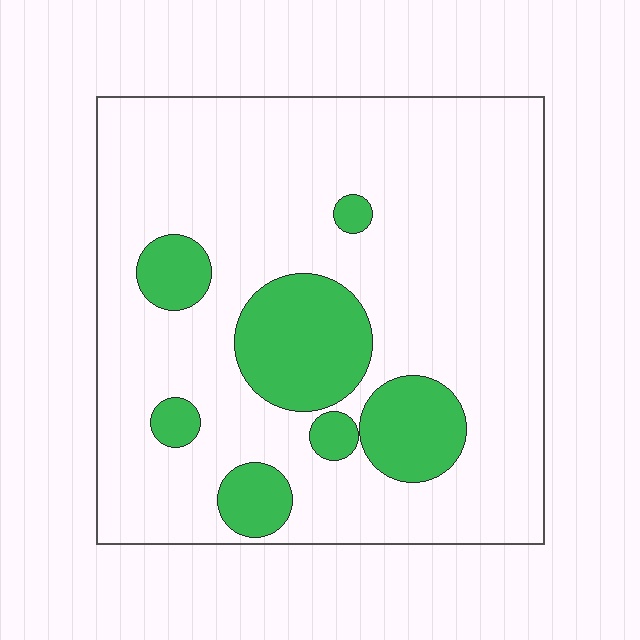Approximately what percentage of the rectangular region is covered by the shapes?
Approximately 20%.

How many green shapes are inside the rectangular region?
7.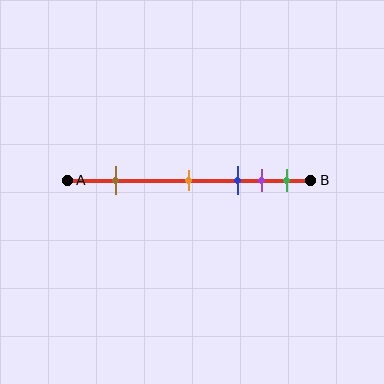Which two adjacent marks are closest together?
The purple and green marks are the closest adjacent pair.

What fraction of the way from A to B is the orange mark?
The orange mark is approximately 50% (0.5) of the way from A to B.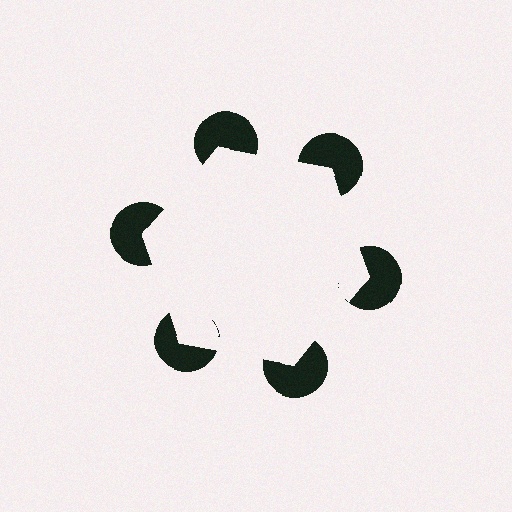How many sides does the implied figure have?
6 sides.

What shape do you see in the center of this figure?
An illusory hexagon — its edges are inferred from the aligned wedge cuts in the pac-man discs, not physically drawn.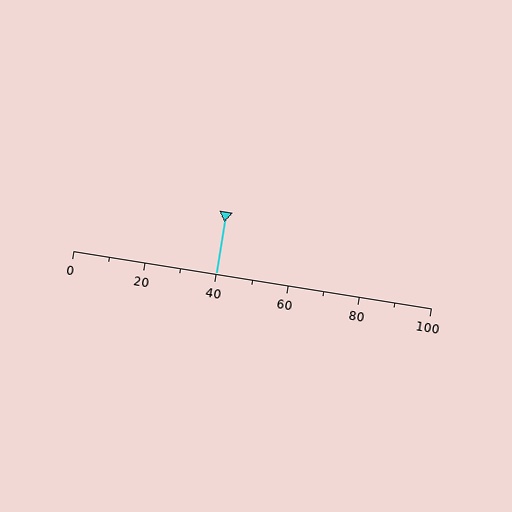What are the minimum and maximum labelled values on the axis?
The axis runs from 0 to 100.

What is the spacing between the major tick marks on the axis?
The major ticks are spaced 20 apart.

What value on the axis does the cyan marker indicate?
The marker indicates approximately 40.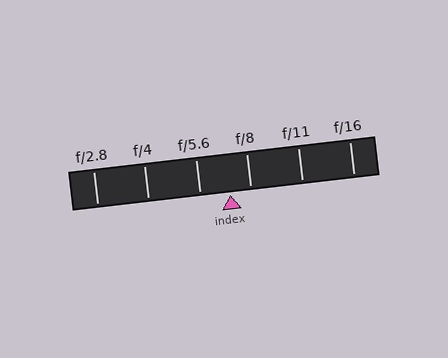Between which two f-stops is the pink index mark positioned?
The index mark is between f/5.6 and f/8.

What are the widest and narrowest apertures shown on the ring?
The widest aperture shown is f/2.8 and the narrowest is f/16.